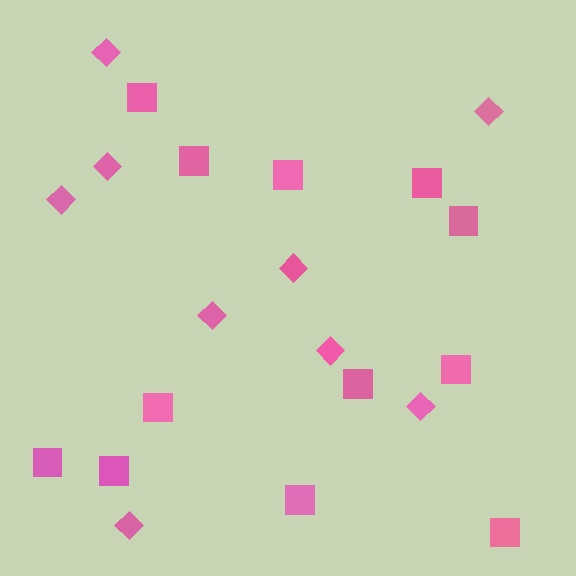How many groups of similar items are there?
There are 2 groups: one group of squares (12) and one group of diamonds (9).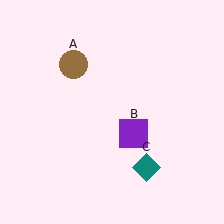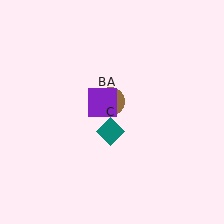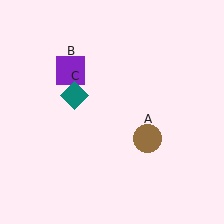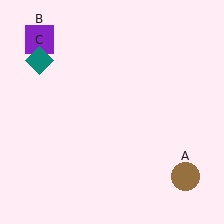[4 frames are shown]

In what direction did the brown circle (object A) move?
The brown circle (object A) moved down and to the right.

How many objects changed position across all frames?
3 objects changed position: brown circle (object A), purple square (object B), teal diamond (object C).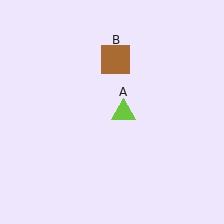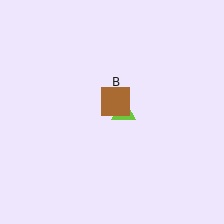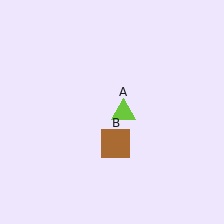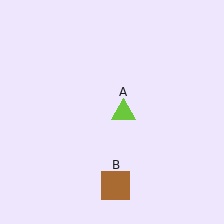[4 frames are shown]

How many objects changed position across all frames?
1 object changed position: brown square (object B).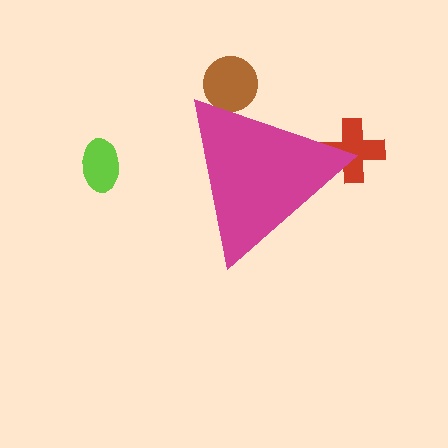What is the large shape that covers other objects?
A magenta triangle.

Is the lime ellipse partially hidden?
No, the lime ellipse is fully visible.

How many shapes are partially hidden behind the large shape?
2 shapes are partially hidden.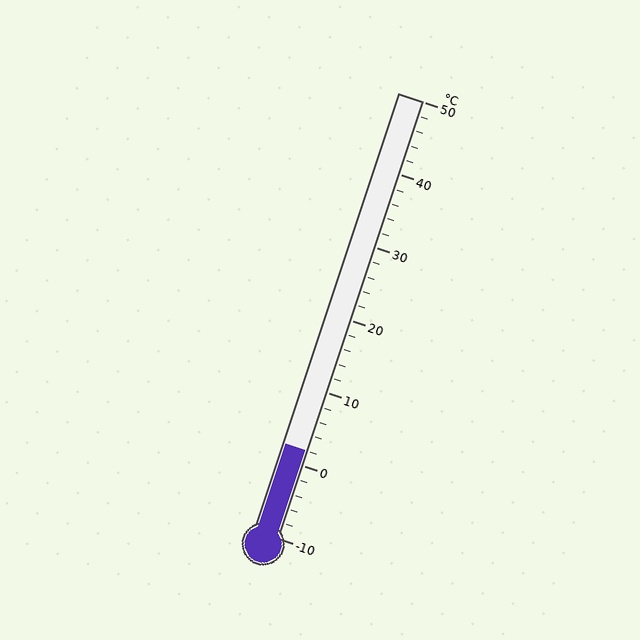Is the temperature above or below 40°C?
The temperature is below 40°C.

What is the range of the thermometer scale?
The thermometer scale ranges from -10°C to 50°C.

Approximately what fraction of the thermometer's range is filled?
The thermometer is filled to approximately 20% of its range.